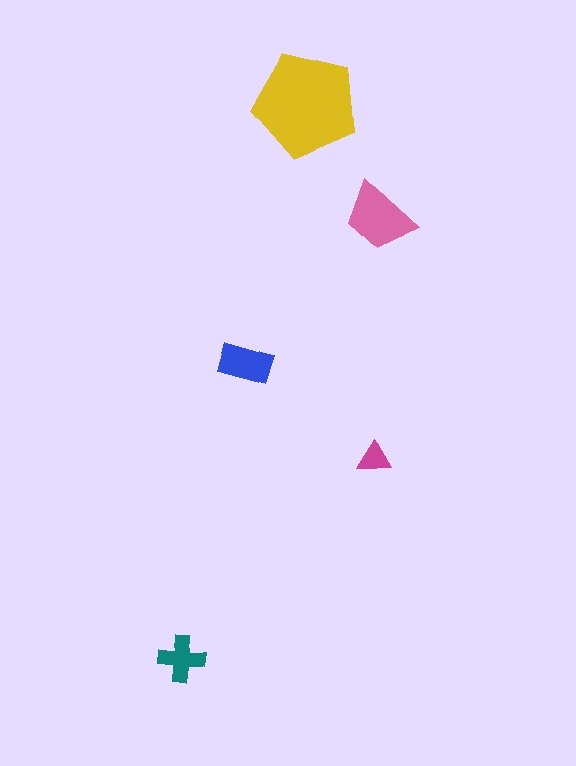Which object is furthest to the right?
The pink trapezoid is rightmost.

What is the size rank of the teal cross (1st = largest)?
4th.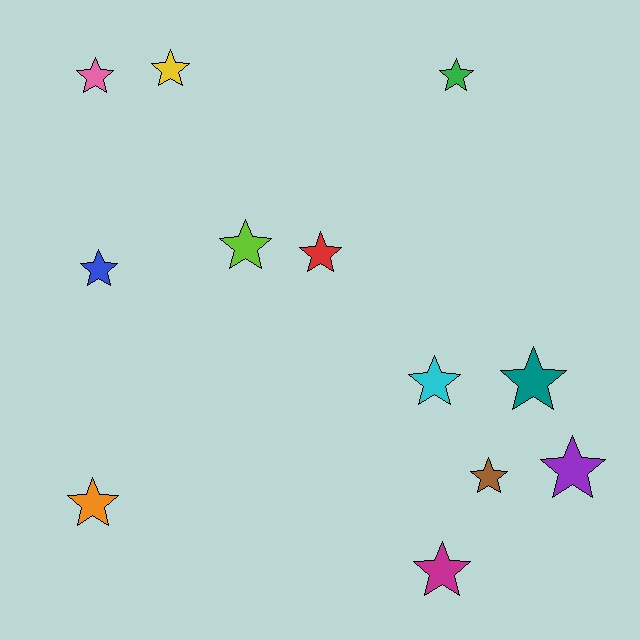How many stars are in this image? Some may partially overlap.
There are 12 stars.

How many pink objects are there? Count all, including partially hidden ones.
There is 1 pink object.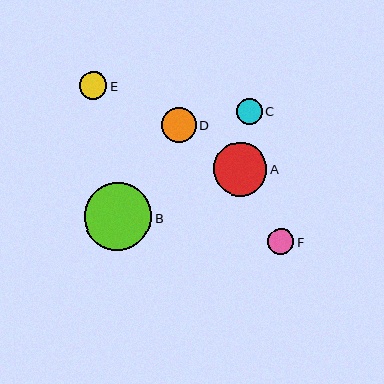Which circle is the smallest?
Circle C is the smallest with a size of approximately 26 pixels.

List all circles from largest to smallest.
From largest to smallest: B, A, D, E, F, C.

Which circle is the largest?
Circle B is the largest with a size of approximately 67 pixels.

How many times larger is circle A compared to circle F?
Circle A is approximately 2.0 times the size of circle F.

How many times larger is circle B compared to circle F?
Circle B is approximately 2.6 times the size of circle F.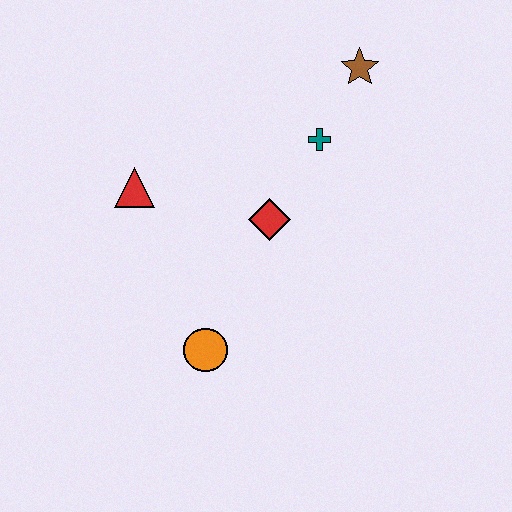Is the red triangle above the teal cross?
No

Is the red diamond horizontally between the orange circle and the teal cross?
Yes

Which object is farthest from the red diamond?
The brown star is farthest from the red diamond.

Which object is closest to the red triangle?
The red diamond is closest to the red triangle.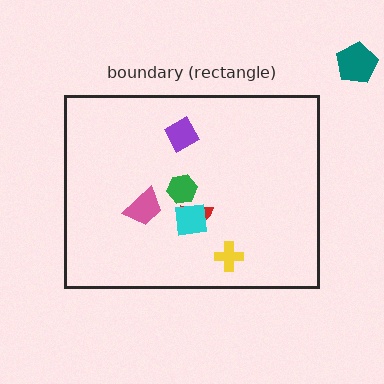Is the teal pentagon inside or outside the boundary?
Outside.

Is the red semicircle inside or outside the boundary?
Inside.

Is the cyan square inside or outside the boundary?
Inside.